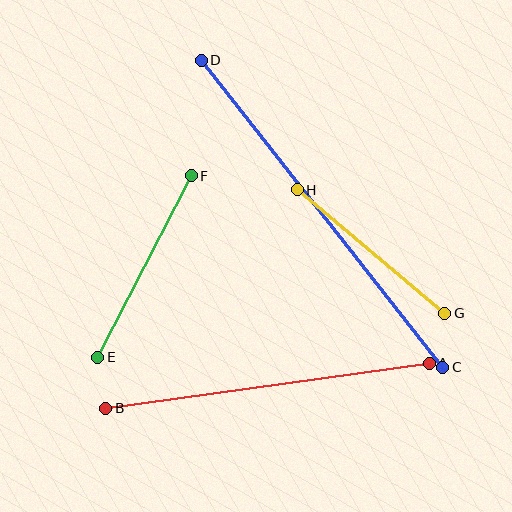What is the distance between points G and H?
The distance is approximately 192 pixels.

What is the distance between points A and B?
The distance is approximately 327 pixels.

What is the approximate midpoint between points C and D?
The midpoint is at approximately (322, 214) pixels.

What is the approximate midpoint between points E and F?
The midpoint is at approximately (145, 267) pixels.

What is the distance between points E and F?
The distance is approximately 204 pixels.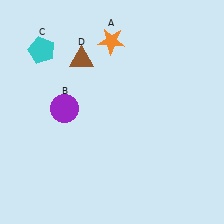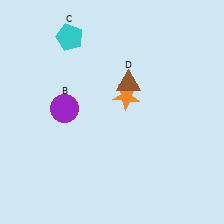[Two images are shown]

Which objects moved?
The objects that moved are: the orange star (A), the cyan pentagon (C), the brown triangle (D).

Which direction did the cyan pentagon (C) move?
The cyan pentagon (C) moved right.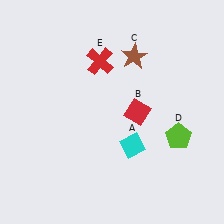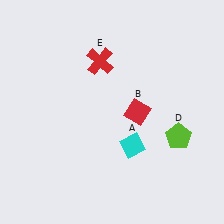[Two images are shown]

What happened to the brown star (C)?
The brown star (C) was removed in Image 2. It was in the top-right area of Image 1.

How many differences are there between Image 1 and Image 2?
There is 1 difference between the two images.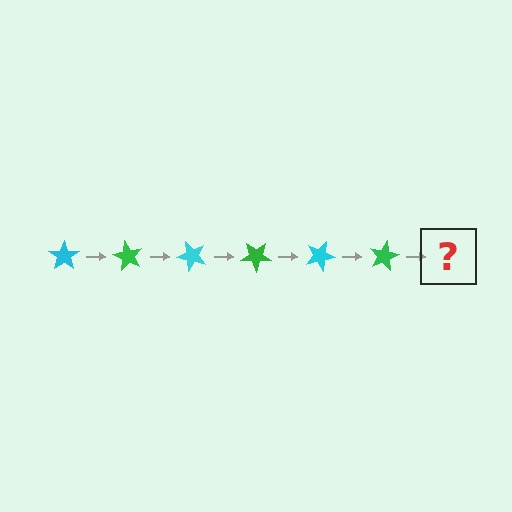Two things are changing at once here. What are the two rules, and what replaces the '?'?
The two rules are that it rotates 60 degrees each step and the color cycles through cyan and green. The '?' should be a cyan star, rotated 360 degrees from the start.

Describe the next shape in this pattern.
It should be a cyan star, rotated 360 degrees from the start.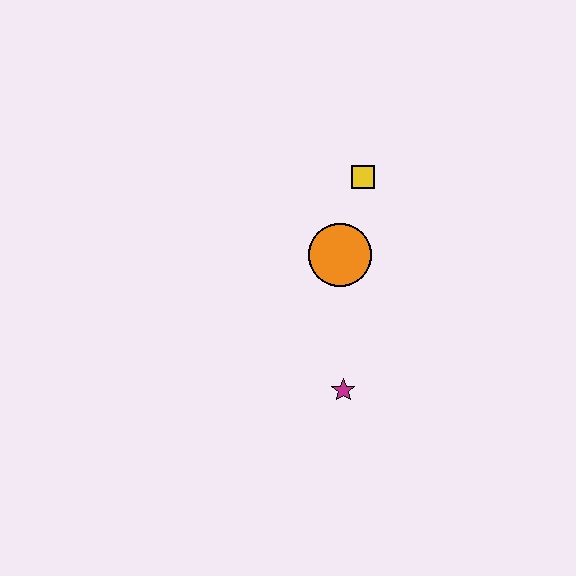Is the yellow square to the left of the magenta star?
No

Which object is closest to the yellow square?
The orange circle is closest to the yellow square.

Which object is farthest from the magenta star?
The yellow square is farthest from the magenta star.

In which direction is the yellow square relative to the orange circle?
The yellow square is above the orange circle.